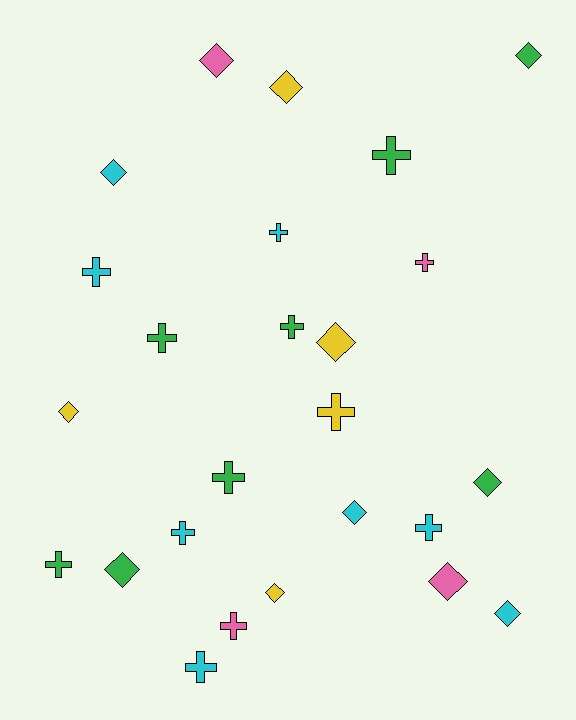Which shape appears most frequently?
Cross, with 13 objects.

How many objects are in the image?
There are 25 objects.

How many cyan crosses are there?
There are 5 cyan crosses.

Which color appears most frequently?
Cyan, with 8 objects.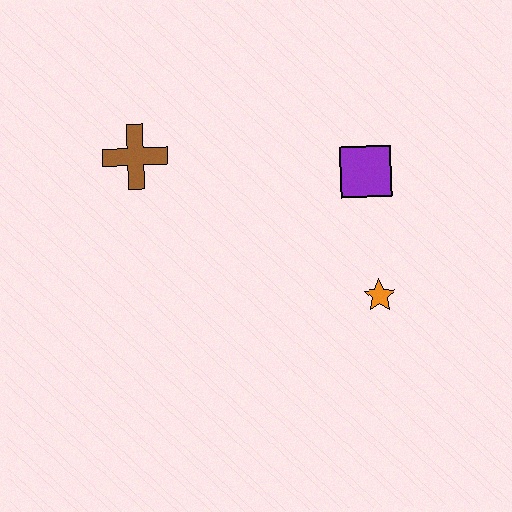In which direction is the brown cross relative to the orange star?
The brown cross is to the left of the orange star.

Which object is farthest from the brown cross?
The orange star is farthest from the brown cross.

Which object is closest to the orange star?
The purple square is closest to the orange star.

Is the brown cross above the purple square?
Yes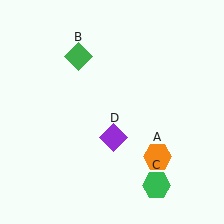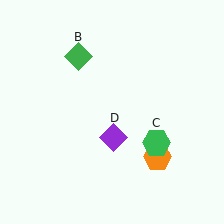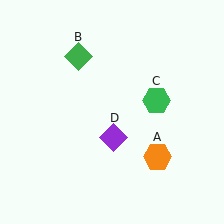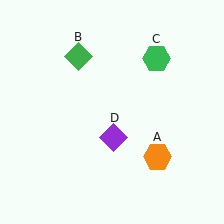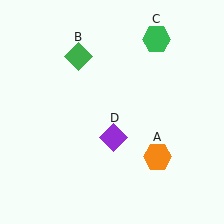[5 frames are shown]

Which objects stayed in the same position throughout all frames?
Orange hexagon (object A) and green diamond (object B) and purple diamond (object D) remained stationary.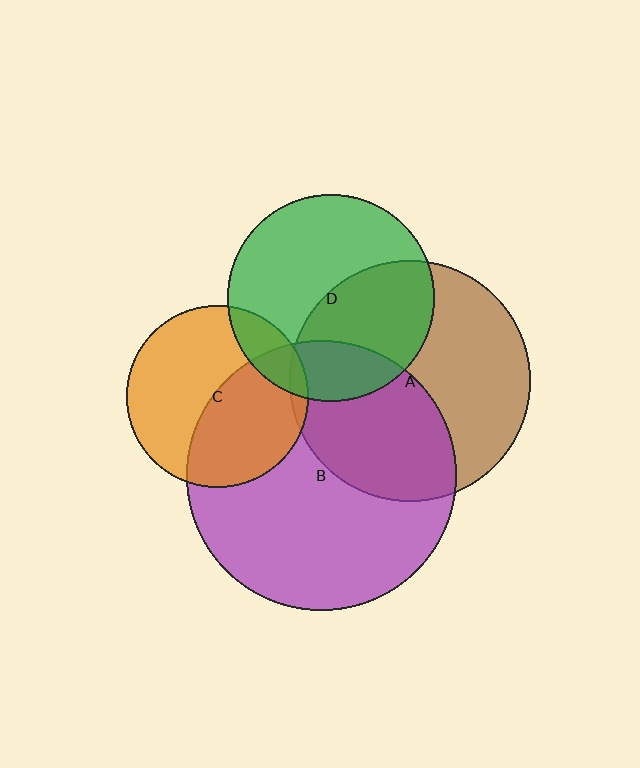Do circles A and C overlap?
Yes.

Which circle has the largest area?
Circle B (purple).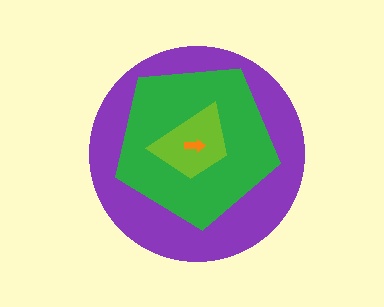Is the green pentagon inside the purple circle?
Yes.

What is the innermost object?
The orange arrow.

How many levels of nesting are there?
4.